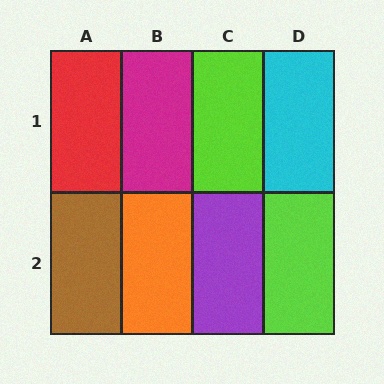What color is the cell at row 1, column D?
Cyan.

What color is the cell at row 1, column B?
Magenta.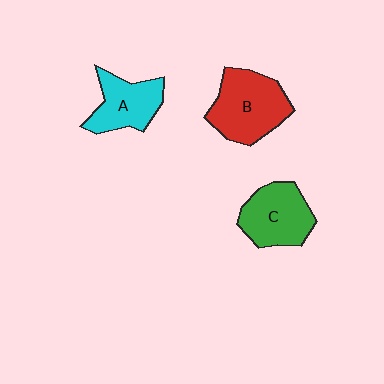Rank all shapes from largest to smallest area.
From largest to smallest: B (red), C (green), A (cyan).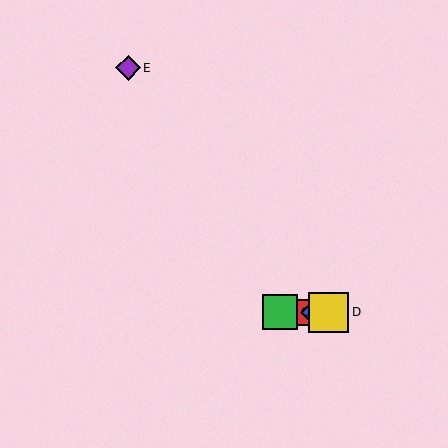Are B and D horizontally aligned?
Yes, both are at y≈312.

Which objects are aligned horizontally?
Objects A, B, C, D are aligned horizontally.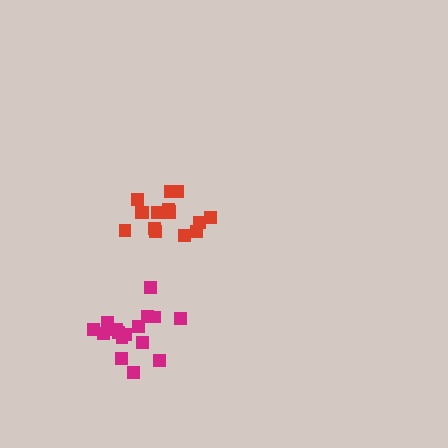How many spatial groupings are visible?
There are 2 spatial groupings.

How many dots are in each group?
Group 1: 16 dots, Group 2: 16 dots (32 total).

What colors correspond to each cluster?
The clusters are colored: red, magenta.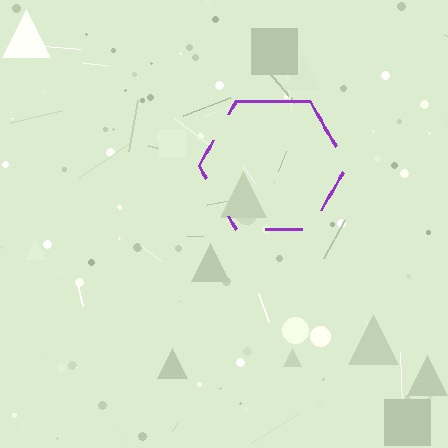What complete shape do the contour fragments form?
The contour fragments form a hexagon.